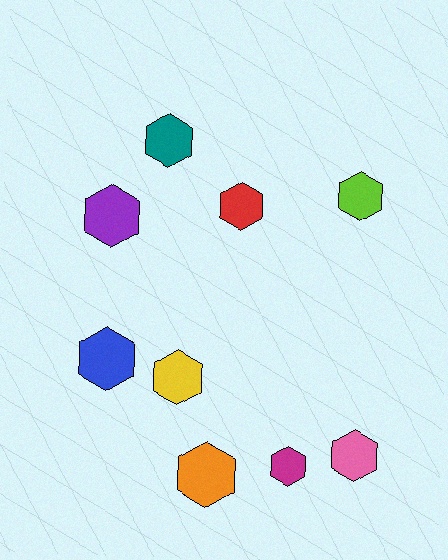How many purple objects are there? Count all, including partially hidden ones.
There is 1 purple object.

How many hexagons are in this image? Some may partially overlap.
There are 9 hexagons.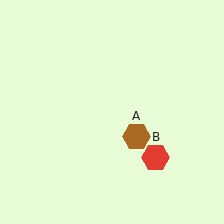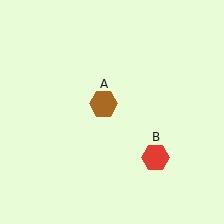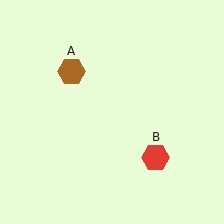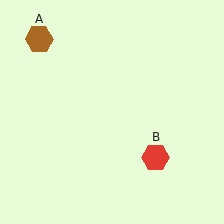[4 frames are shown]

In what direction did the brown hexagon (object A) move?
The brown hexagon (object A) moved up and to the left.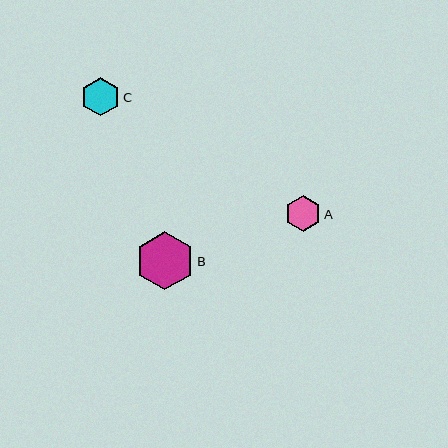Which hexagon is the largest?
Hexagon B is the largest with a size of approximately 58 pixels.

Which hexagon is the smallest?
Hexagon A is the smallest with a size of approximately 36 pixels.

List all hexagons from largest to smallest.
From largest to smallest: B, C, A.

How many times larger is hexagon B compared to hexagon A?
Hexagon B is approximately 1.6 times the size of hexagon A.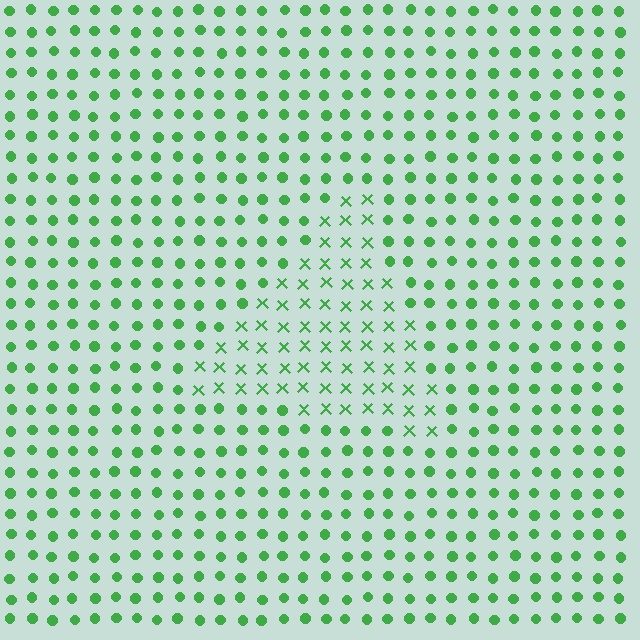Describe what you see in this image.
The image is filled with small green elements arranged in a uniform grid. A triangle-shaped region contains X marks, while the surrounding area contains circles. The boundary is defined purely by the change in element shape.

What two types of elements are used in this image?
The image uses X marks inside the triangle region and circles outside it.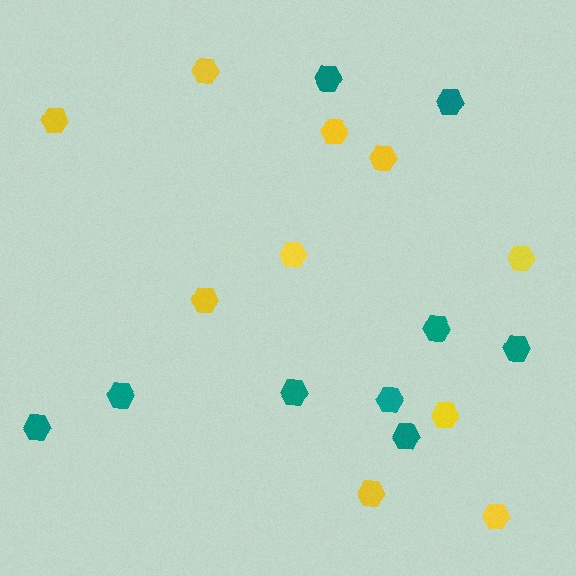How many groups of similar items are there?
There are 2 groups: one group of yellow hexagons (10) and one group of teal hexagons (9).